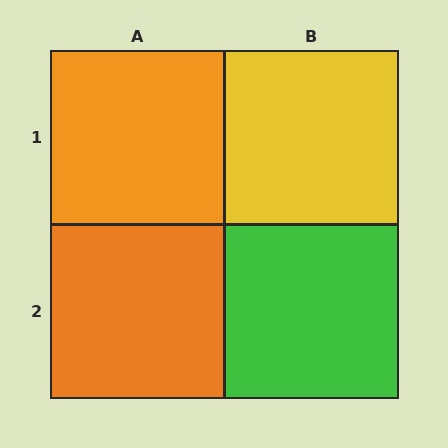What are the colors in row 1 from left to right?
Orange, yellow.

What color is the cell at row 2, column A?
Orange.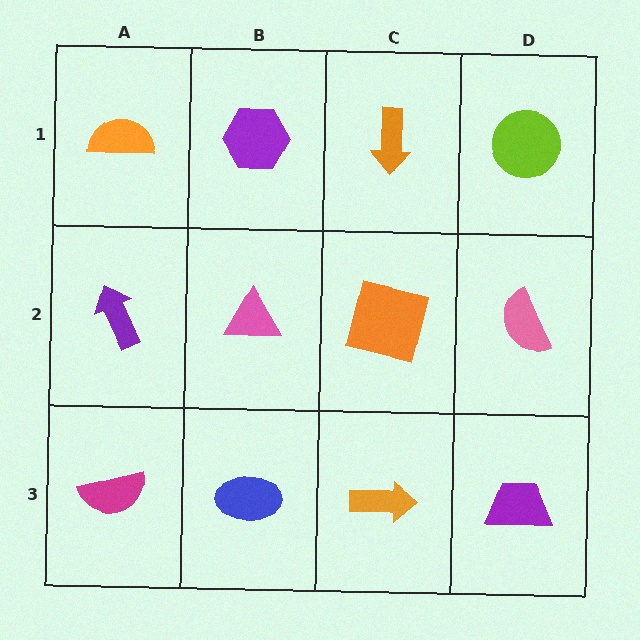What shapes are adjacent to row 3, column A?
A purple arrow (row 2, column A), a blue ellipse (row 3, column B).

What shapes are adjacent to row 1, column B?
A pink triangle (row 2, column B), an orange semicircle (row 1, column A), an orange arrow (row 1, column C).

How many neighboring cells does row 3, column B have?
3.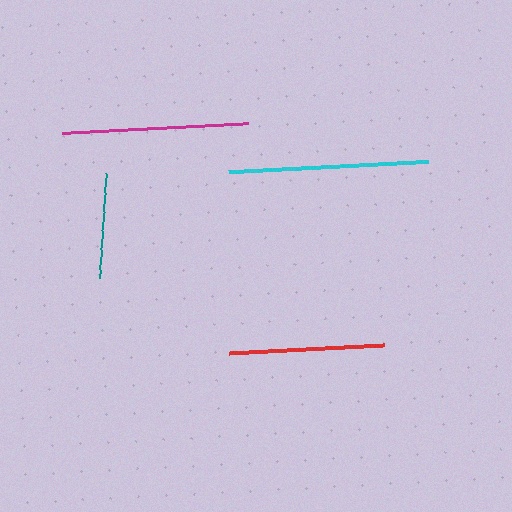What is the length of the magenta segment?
The magenta segment is approximately 185 pixels long.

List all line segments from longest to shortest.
From longest to shortest: cyan, magenta, red, teal.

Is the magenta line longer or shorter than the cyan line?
The cyan line is longer than the magenta line.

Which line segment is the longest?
The cyan line is the longest at approximately 200 pixels.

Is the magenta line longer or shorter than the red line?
The magenta line is longer than the red line.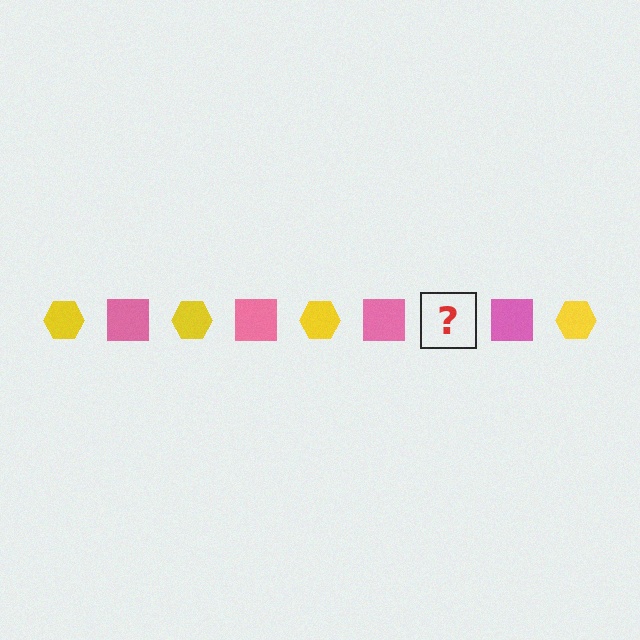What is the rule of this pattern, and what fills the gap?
The rule is that the pattern alternates between yellow hexagon and pink square. The gap should be filled with a yellow hexagon.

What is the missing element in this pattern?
The missing element is a yellow hexagon.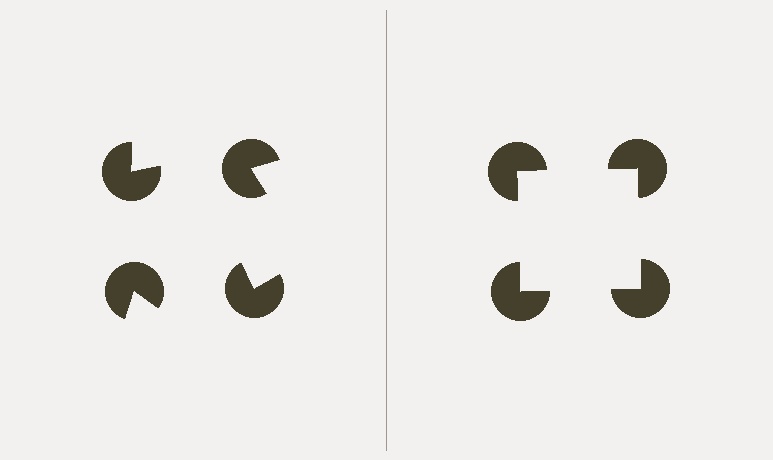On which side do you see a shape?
An illusory square appears on the right side. On the left side the wedge cuts are rotated, so no coherent shape forms.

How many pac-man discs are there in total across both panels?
8 — 4 on each side.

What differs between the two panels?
The pac-man discs are positioned identically on both sides; only the wedge orientations differ. On the right they align to a square; on the left they are misaligned.